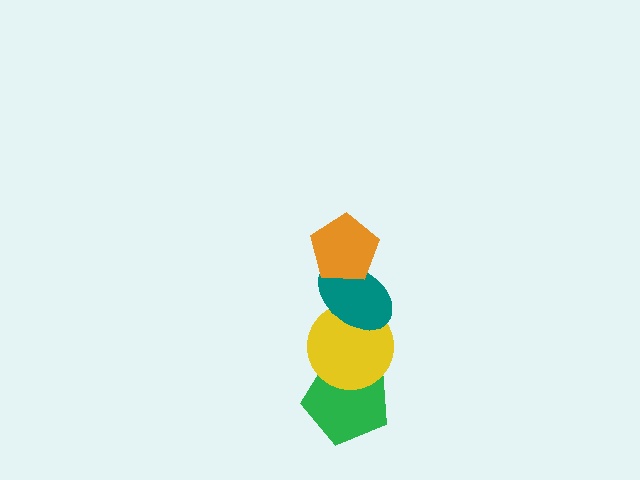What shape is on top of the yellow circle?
The teal ellipse is on top of the yellow circle.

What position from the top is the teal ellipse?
The teal ellipse is 2nd from the top.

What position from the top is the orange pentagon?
The orange pentagon is 1st from the top.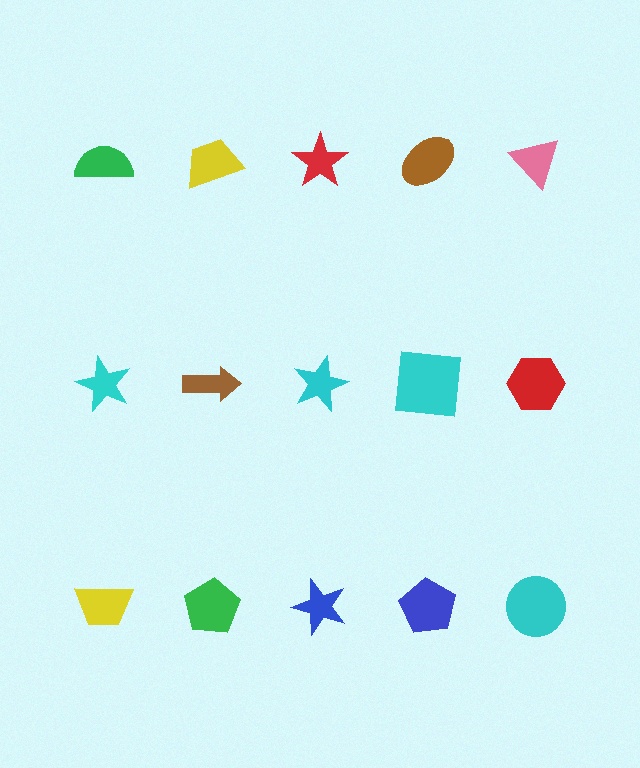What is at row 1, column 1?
A green semicircle.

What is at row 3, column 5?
A cyan circle.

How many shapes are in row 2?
5 shapes.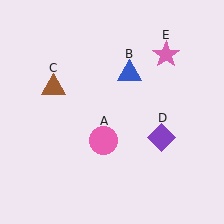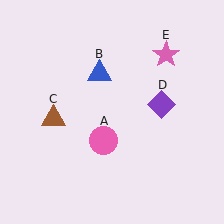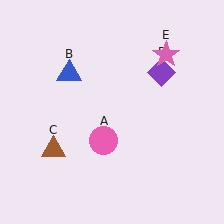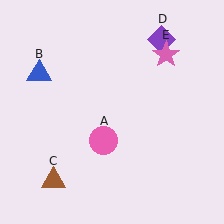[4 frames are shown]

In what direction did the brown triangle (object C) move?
The brown triangle (object C) moved down.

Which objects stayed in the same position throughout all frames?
Pink circle (object A) and pink star (object E) remained stationary.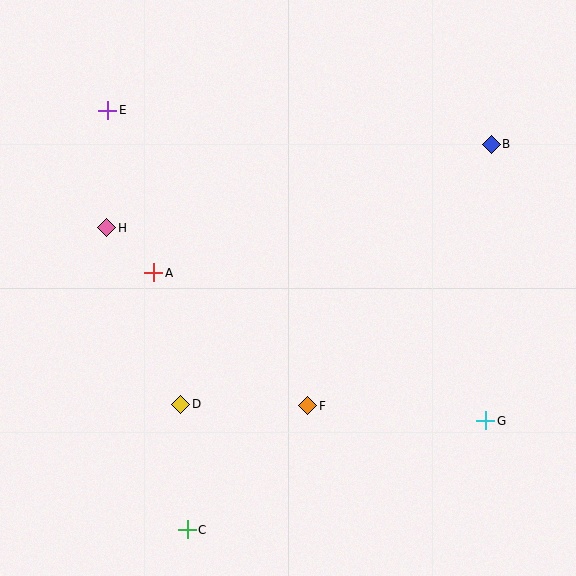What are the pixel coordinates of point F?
Point F is at (308, 406).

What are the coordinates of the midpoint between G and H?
The midpoint between G and H is at (296, 324).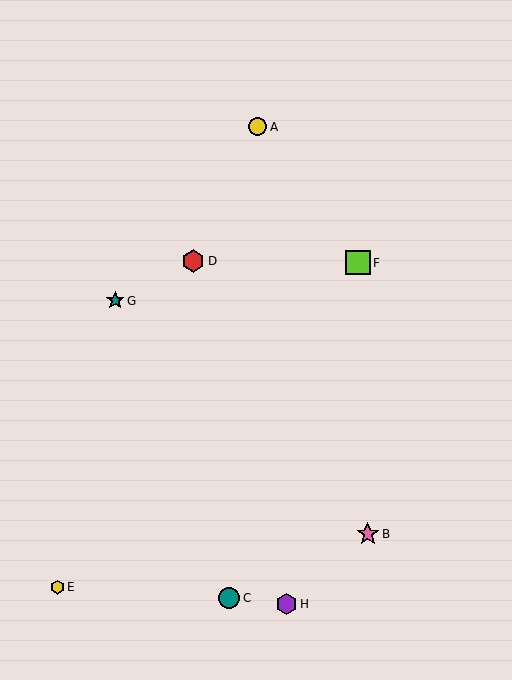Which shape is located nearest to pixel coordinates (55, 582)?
The yellow hexagon (labeled E) at (57, 587) is nearest to that location.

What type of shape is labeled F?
Shape F is a lime square.